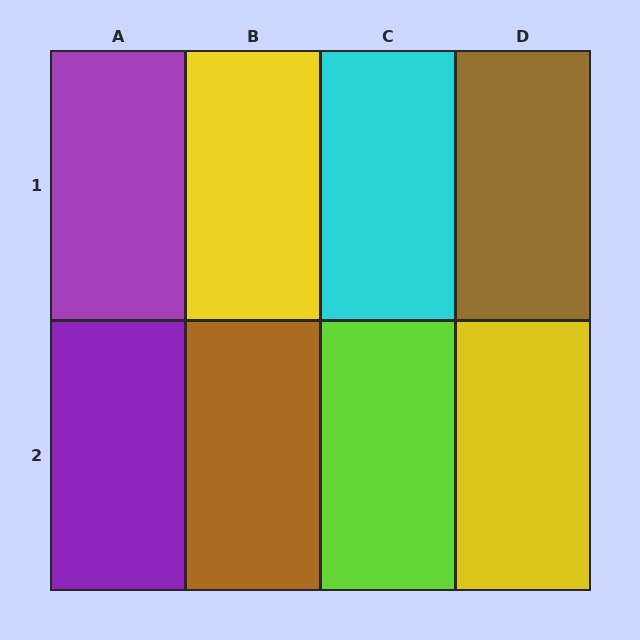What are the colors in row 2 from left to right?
Purple, brown, lime, yellow.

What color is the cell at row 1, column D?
Brown.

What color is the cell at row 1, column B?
Yellow.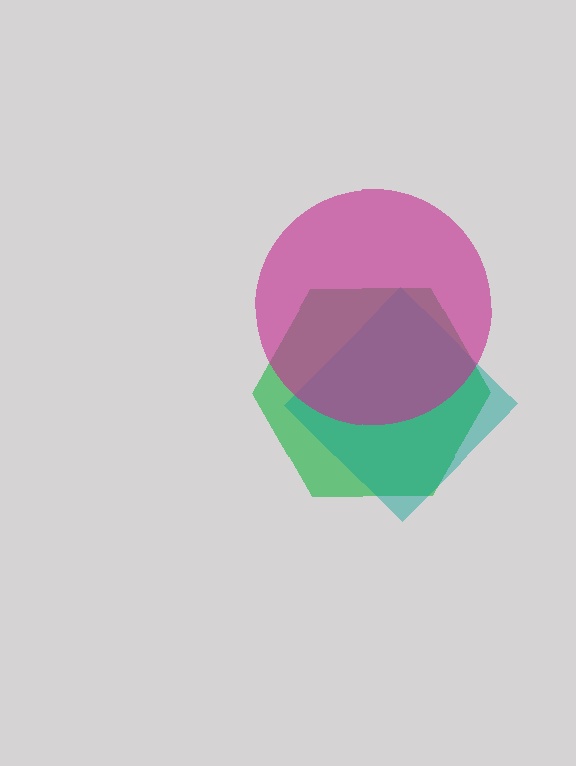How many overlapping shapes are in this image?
There are 3 overlapping shapes in the image.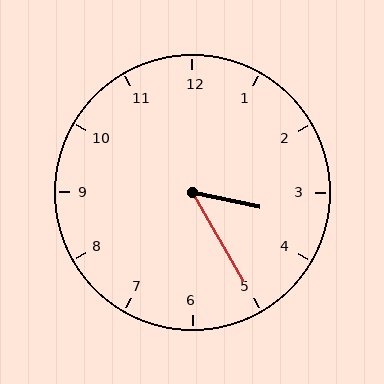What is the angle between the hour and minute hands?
Approximately 48 degrees.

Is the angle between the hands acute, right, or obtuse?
It is acute.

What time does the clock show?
3:25.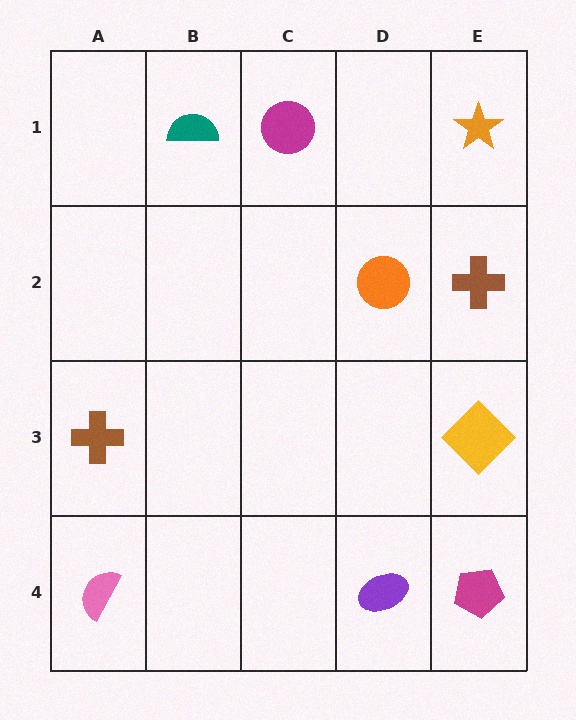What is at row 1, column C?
A magenta circle.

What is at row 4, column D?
A purple ellipse.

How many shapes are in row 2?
2 shapes.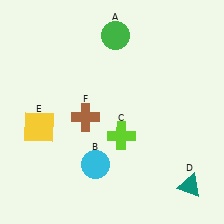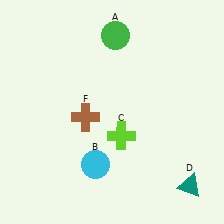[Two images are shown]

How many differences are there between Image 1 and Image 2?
There is 1 difference between the two images.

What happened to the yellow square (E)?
The yellow square (E) was removed in Image 2. It was in the bottom-left area of Image 1.